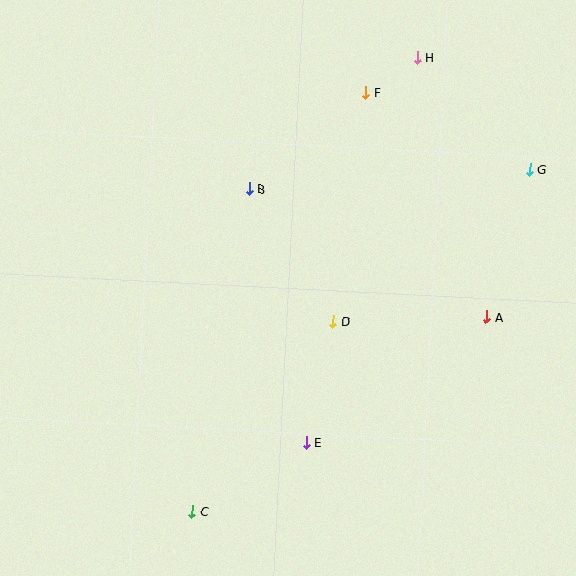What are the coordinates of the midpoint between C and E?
The midpoint between C and E is at (249, 477).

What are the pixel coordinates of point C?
Point C is at (192, 511).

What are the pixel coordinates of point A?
Point A is at (487, 317).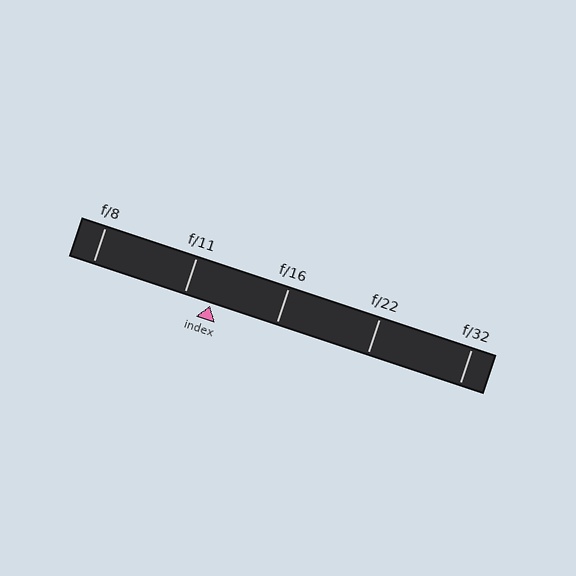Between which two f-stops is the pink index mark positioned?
The index mark is between f/11 and f/16.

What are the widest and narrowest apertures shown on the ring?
The widest aperture shown is f/8 and the narrowest is f/32.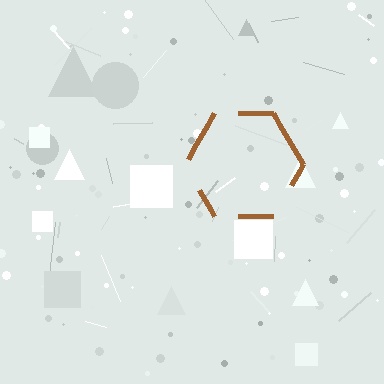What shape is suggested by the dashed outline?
The dashed outline suggests a hexagon.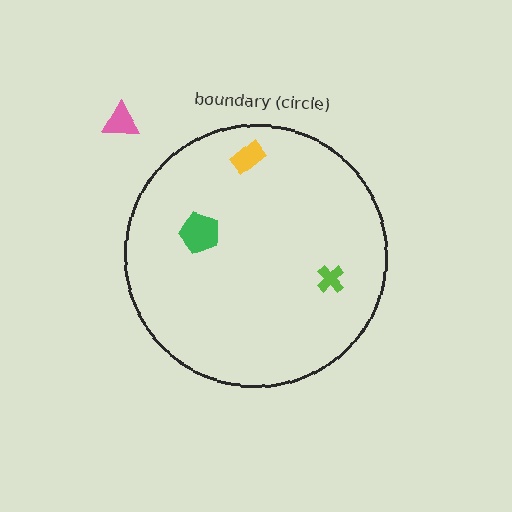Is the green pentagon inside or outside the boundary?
Inside.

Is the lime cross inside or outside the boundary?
Inside.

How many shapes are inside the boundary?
3 inside, 1 outside.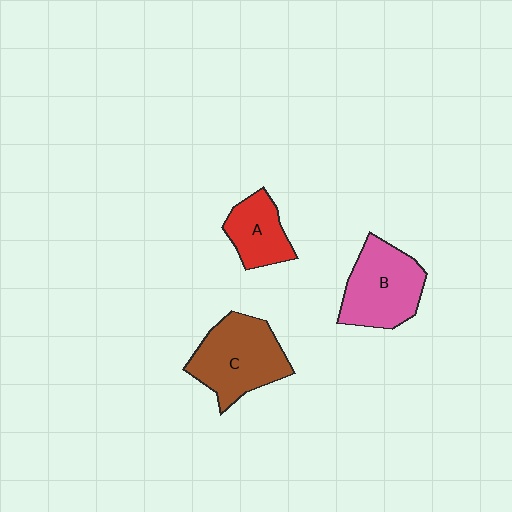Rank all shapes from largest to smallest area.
From largest to smallest: C (brown), B (pink), A (red).